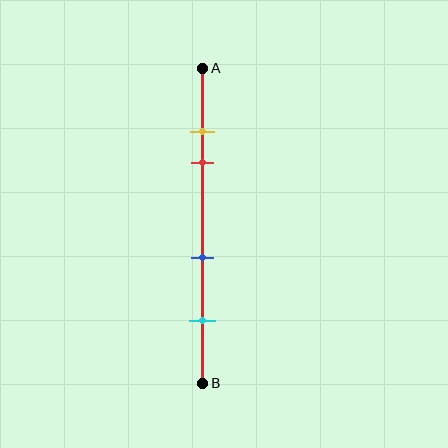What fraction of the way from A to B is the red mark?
The red mark is approximately 30% (0.3) of the way from A to B.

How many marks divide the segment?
There are 4 marks dividing the segment.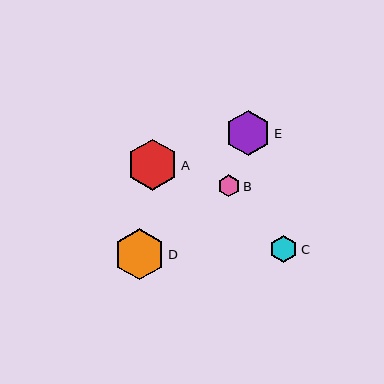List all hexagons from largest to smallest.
From largest to smallest: A, D, E, C, B.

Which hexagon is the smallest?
Hexagon B is the smallest with a size of approximately 22 pixels.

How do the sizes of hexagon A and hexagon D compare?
Hexagon A and hexagon D are approximately the same size.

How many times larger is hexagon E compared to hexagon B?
Hexagon E is approximately 2.0 times the size of hexagon B.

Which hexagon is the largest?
Hexagon A is the largest with a size of approximately 51 pixels.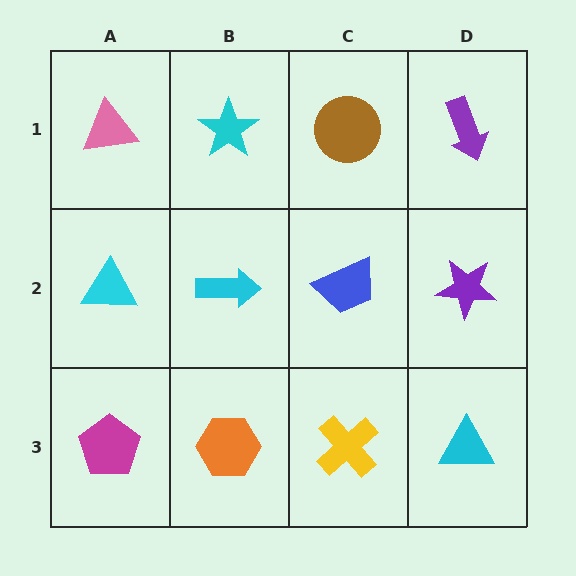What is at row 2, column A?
A cyan triangle.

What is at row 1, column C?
A brown circle.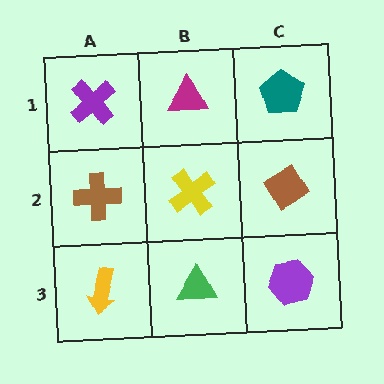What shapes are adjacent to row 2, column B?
A magenta triangle (row 1, column B), a green triangle (row 3, column B), a brown cross (row 2, column A), a brown diamond (row 2, column C).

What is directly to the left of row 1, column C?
A magenta triangle.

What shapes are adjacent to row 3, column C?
A brown diamond (row 2, column C), a green triangle (row 3, column B).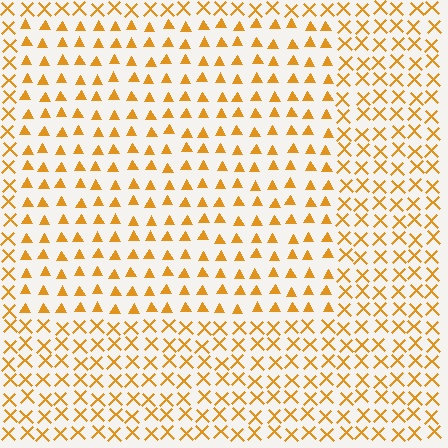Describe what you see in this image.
The image is filled with small orange elements arranged in a uniform grid. A rectangle-shaped region contains triangles, while the surrounding area contains X marks. The boundary is defined purely by the change in element shape.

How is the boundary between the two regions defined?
The boundary is defined by a change in element shape: triangles inside vs. X marks outside. All elements share the same color and spacing.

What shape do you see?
I see a rectangle.